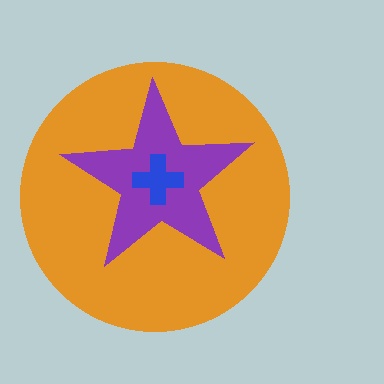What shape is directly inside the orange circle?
The purple star.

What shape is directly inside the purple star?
The blue cross.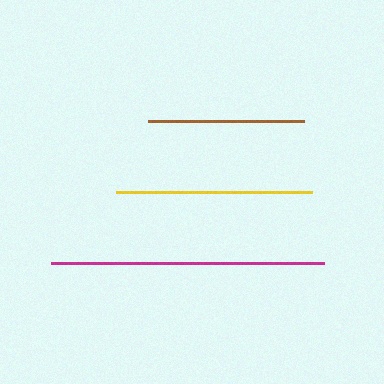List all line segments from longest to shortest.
From longest to shortest: magenta, yellow, brown.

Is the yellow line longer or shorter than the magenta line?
The magenta line is longer than the yellow line.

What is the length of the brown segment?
The brown segment is approximately 156 pixels long.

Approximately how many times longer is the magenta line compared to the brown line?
The magenta line is approximately 1.7 times the length of the brown line.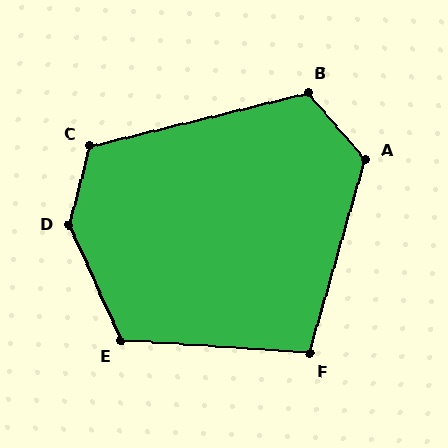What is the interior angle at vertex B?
Approximately 117 degrees (obtuse).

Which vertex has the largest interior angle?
D, at approximately 141 degrees.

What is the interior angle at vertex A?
Approximately 123 degrees (obtuse).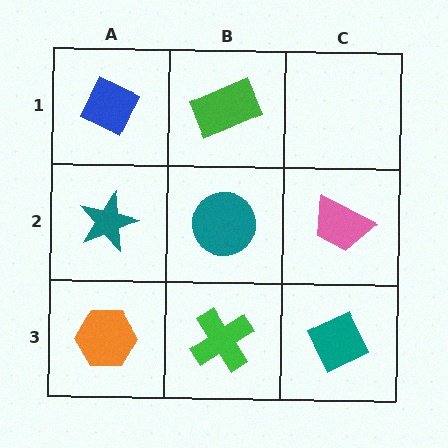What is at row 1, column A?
A blue diamond.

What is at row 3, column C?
A teal diamond.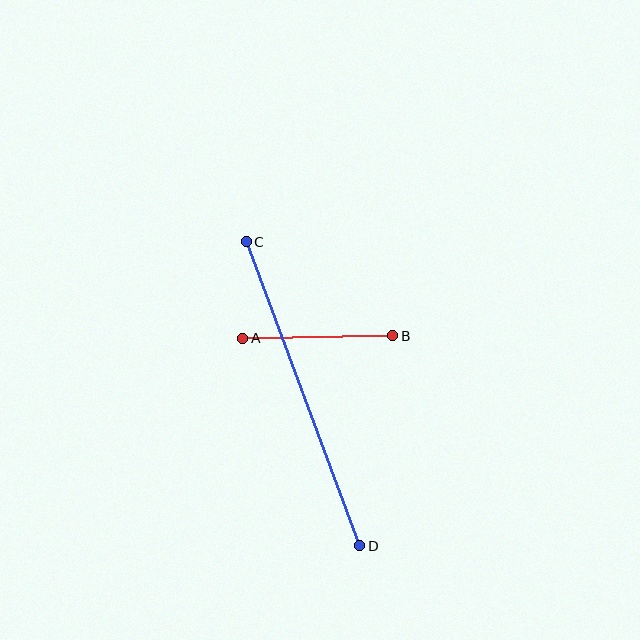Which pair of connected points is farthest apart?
Points C and D are farthest apart.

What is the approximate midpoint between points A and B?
The midpoint is at approximately (318, 337) pixels.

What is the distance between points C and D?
The distance is approximately 325 pixels.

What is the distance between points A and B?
The distance is approximately 150 pixels.